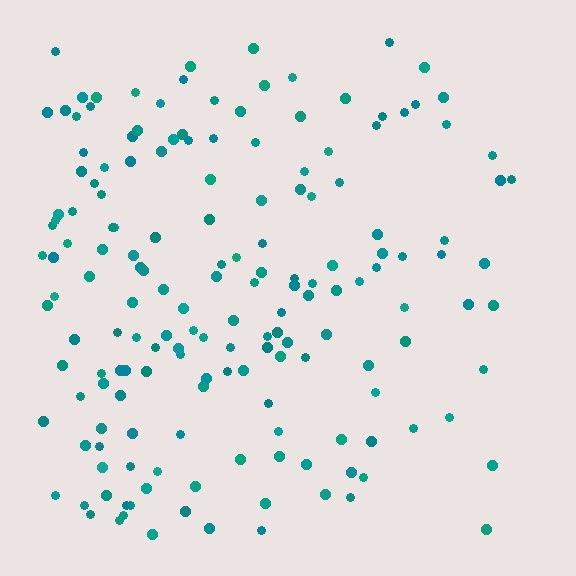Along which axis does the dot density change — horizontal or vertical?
Horizontal.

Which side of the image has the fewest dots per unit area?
The right.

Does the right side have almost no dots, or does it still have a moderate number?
Still a moderate number, just noticeably fewer than the left.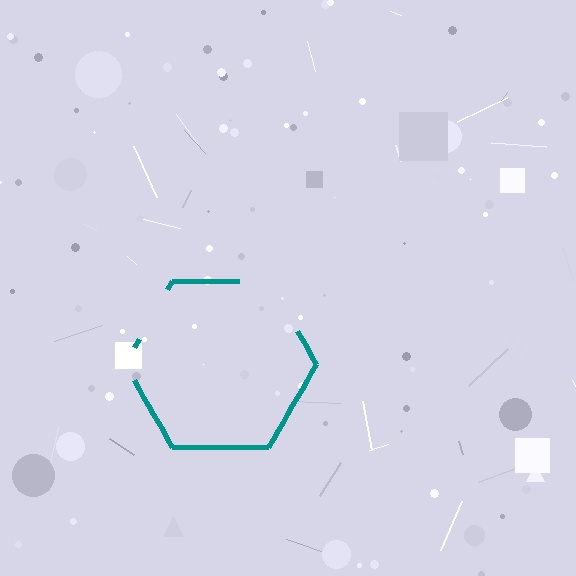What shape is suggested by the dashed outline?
The dashed outline suggests a hexagon.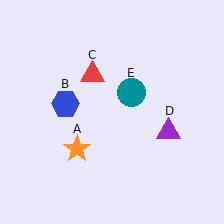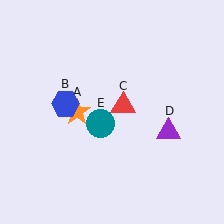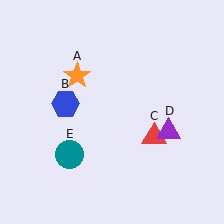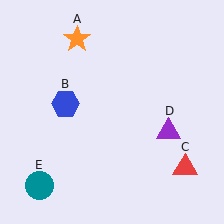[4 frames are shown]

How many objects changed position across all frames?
3 objects changed position: orange star (object A), red triangle (object C), teal circle (object E).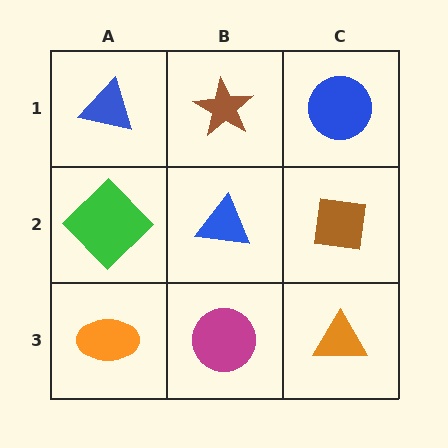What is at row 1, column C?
A blue circle.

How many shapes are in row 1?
3 shapes.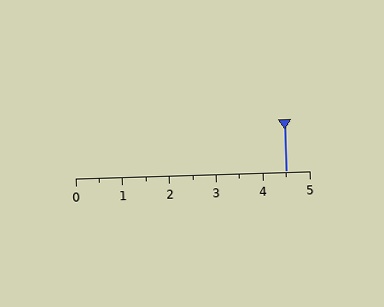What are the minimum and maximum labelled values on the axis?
The axis runs from 0 to 5.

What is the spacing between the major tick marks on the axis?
The major ticks are spaced 1 apart.